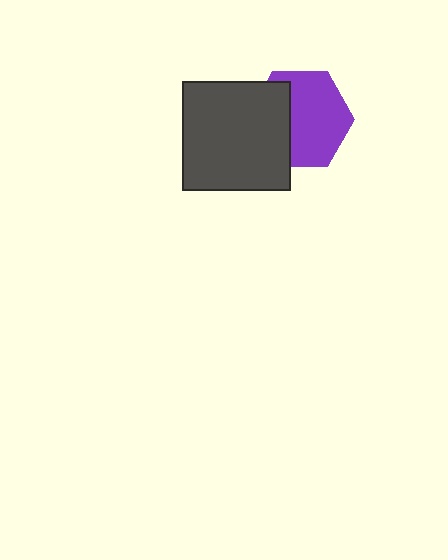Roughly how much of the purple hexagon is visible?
About half of it is visible (roughly 63%).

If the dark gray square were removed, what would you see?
You would see the complete purple hexagon.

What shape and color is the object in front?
The object in front is a dark gray square.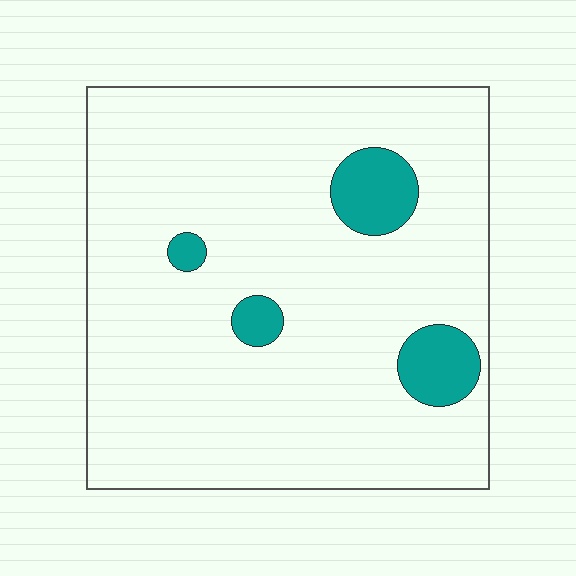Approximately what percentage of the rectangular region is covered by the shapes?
Approximately 10%.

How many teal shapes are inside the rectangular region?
4.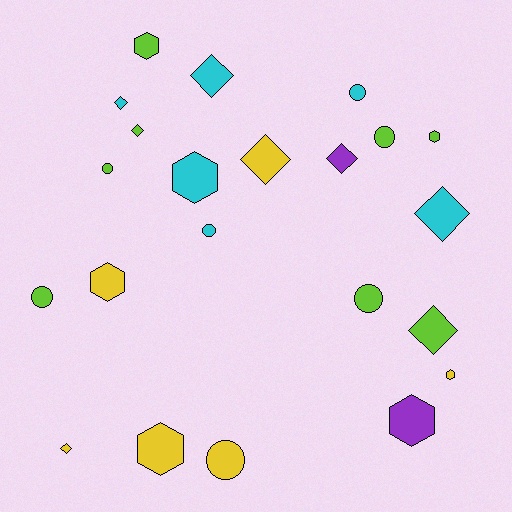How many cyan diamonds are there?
There are 3 cyan diamonds.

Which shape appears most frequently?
Diamond, with 8 objects.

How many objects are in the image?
There are 22 objects.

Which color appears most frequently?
Lime, with 8 objects.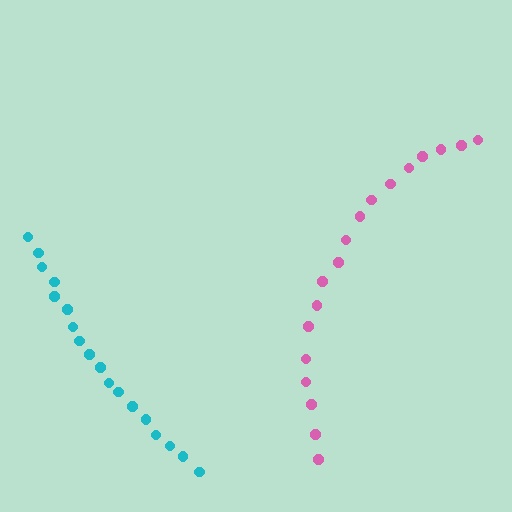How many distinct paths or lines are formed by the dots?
There are 2 distinct paths.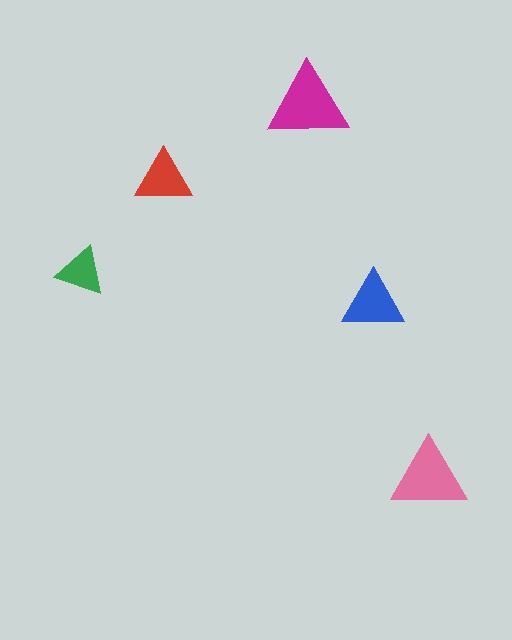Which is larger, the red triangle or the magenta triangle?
The magenta one.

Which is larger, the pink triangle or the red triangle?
The pink one.